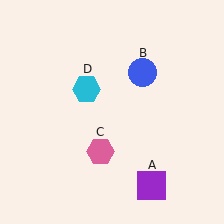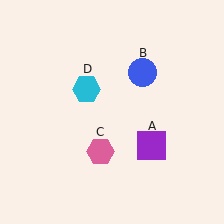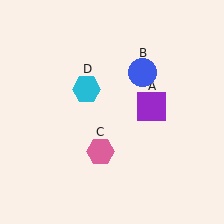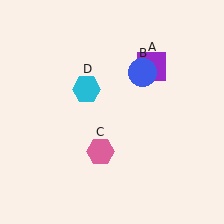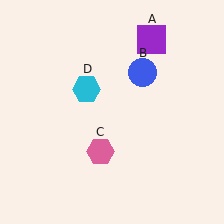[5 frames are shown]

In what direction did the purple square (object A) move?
The purple square (object A) moved up.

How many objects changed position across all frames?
1 object changed position: purple square (object A).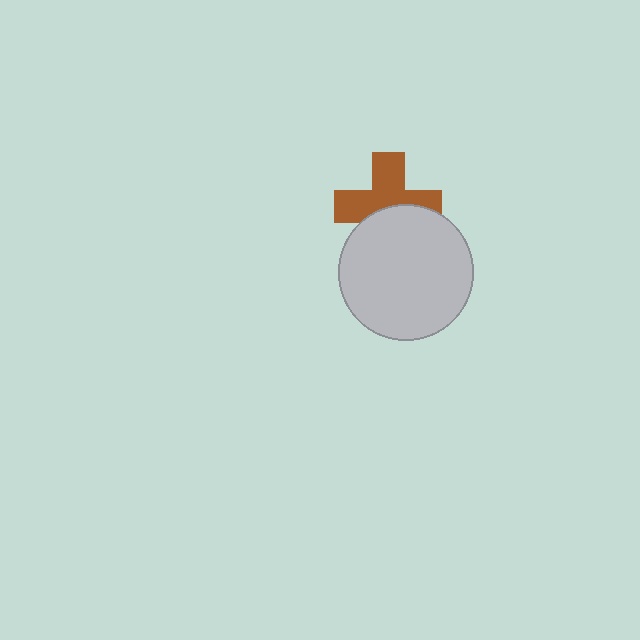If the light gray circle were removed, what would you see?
You would see the complete brown cross.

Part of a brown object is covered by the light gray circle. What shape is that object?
It is a cross.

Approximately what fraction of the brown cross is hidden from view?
Roughly 40% of the brown cross is hidden behind the light gray circle.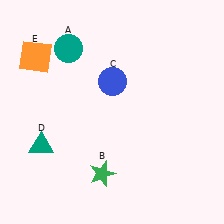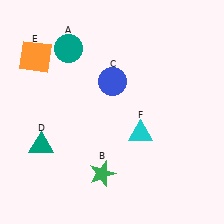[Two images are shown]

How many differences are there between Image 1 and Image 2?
There is 1 difference between the two images.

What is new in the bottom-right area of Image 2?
A cyan triangle (F) was added in the bottom-right area of Image 2.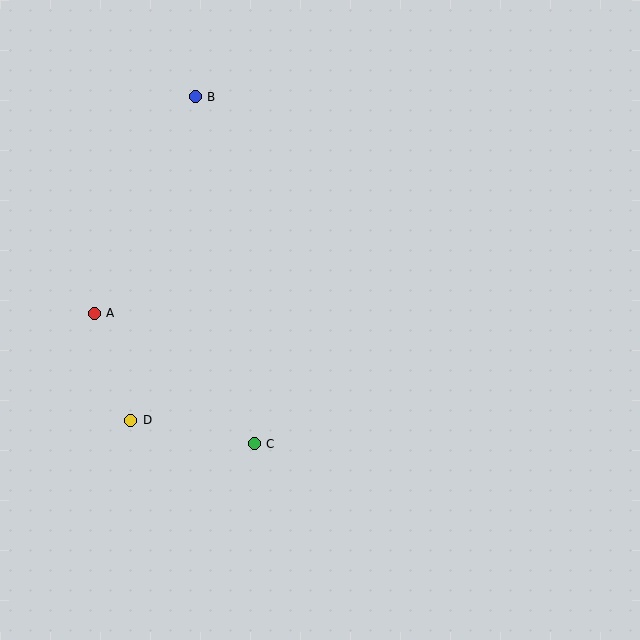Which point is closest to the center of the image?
Point C at (254, 444) is closest to the center.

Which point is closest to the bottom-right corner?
Point C is closest to the bottom-right corner.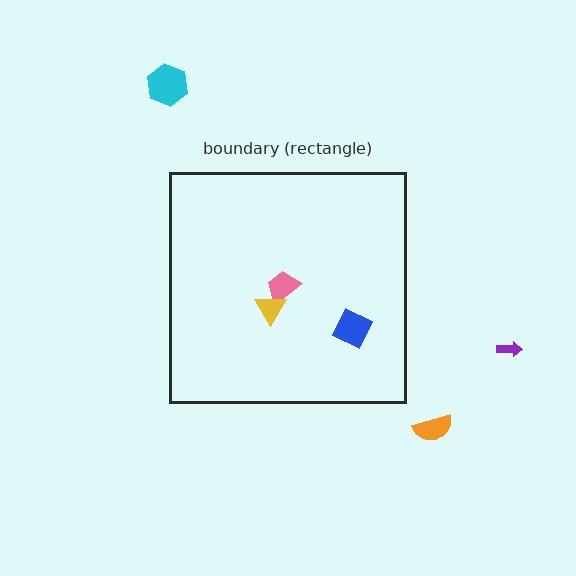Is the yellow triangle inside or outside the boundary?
Inside.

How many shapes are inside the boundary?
3 inside, 3 outside.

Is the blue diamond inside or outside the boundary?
Inside.